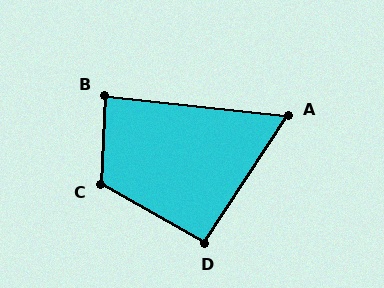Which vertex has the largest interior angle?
C, at approximately 117 degrees.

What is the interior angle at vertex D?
Approximately 94 degrees (approximately right).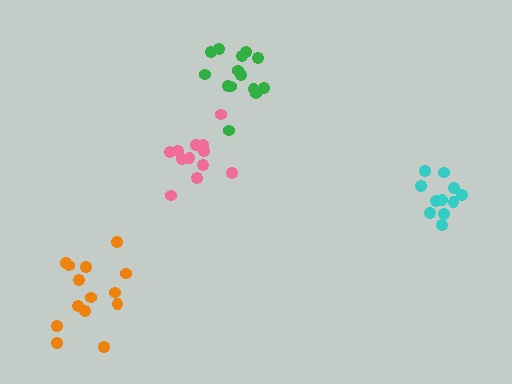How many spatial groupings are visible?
There are 4 spatial groupings.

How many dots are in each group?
Group 1: 12 dots, Group 2: 11 dots, Group 3: 14 dots, Group 4: 14 dots (51 total).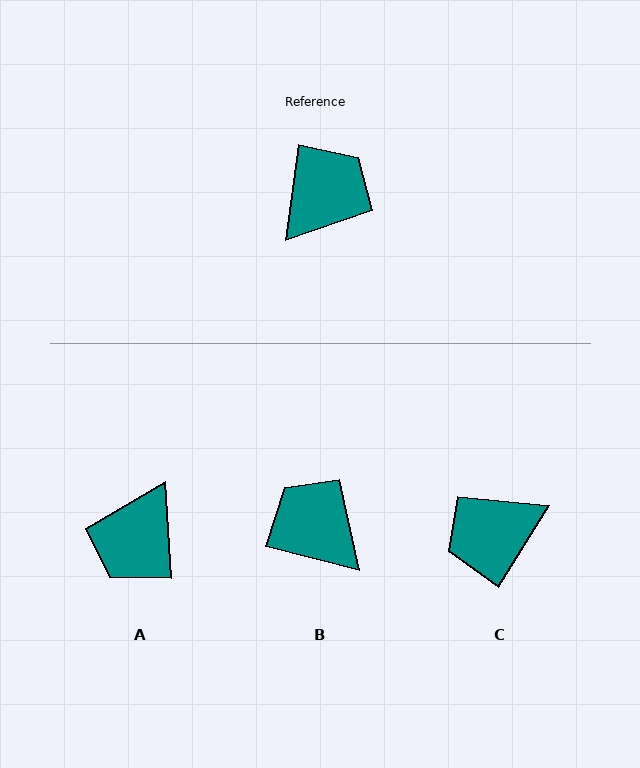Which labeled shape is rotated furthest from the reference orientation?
A, about 168 degrees away.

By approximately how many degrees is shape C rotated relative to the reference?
Approximately 156 degrees counter-clockwise.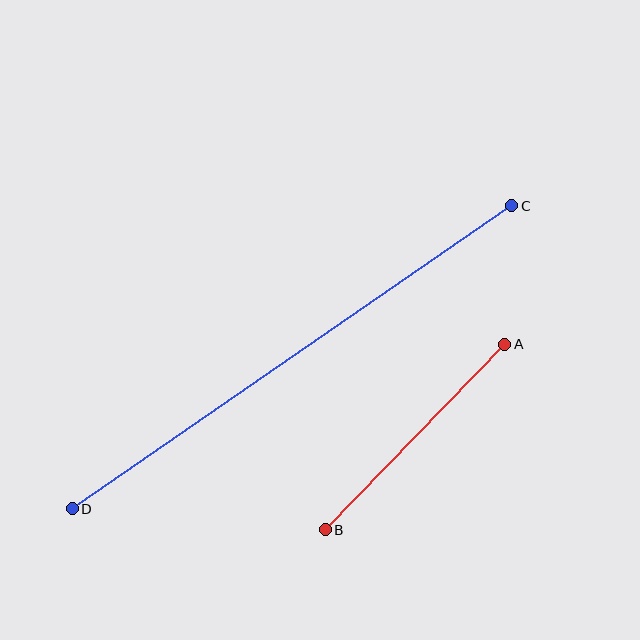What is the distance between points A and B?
The distance is approximately 258 pixels.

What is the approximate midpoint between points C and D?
The midpoint is at approximately (292, 357) pixels.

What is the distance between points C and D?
The distance is approximately 534 pixels.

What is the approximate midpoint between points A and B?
The midpoint is at approximately (415, 437) pixels.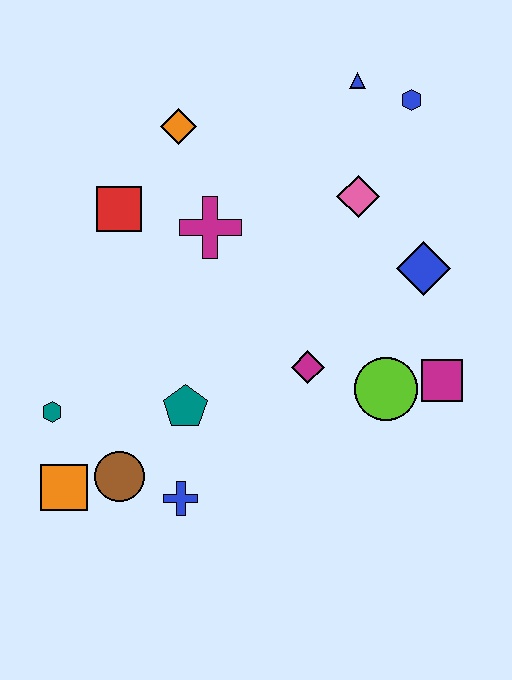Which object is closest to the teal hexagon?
The orange square is closest to the teal hexagon.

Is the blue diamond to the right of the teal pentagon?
Yes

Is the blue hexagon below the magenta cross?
No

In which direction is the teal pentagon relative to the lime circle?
The teal pentagon is to the left of the lime circle.